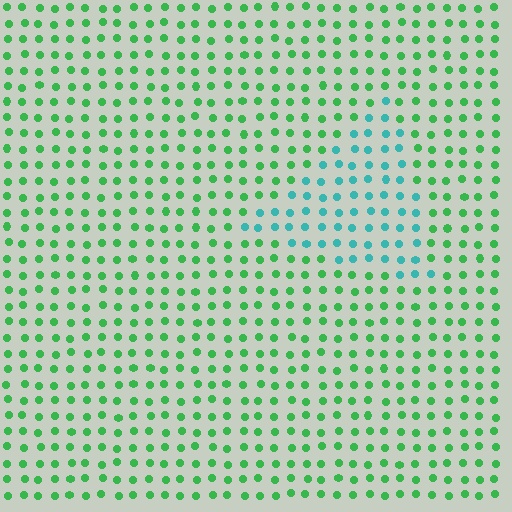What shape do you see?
I see a triangle.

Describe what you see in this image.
The image is filled with small green elements in a uniform arrangement. A triangle-shaped region is visible where the elements are tinted to a slightly different hue, forming a subtle color boundary.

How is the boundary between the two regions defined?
The boundary is defined purely by a slight shift in hue (about 48 degrees). Spacing, size, and orientation are identical on both sides.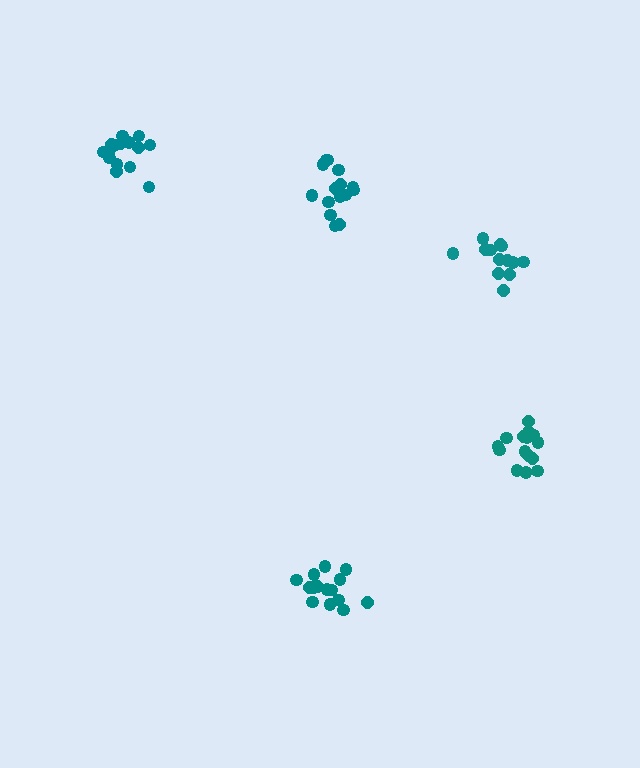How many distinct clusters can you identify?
There are 5 distinct clusters.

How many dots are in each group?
Group 1: 15 dots, Group 2: 15 dots, Group 3: 15 dots, Group 4: 15 dots, Group 5: 13 dots (73 total).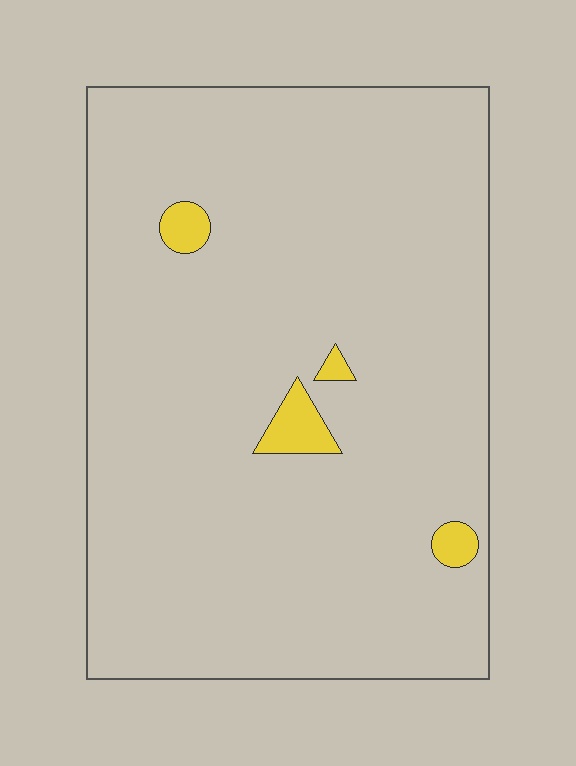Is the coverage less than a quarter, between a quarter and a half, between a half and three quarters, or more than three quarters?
Less than a quarter.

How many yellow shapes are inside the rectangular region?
4.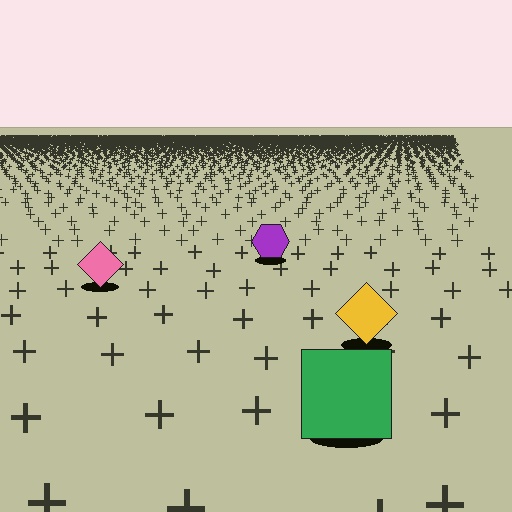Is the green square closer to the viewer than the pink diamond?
Yes. The green square is closer — you can tell from the texture gradient: the ground texture is coarser near it.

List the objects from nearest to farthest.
From nearest to farthest: the green square, the yellow diamond, the pink diamond, the purple hexagon.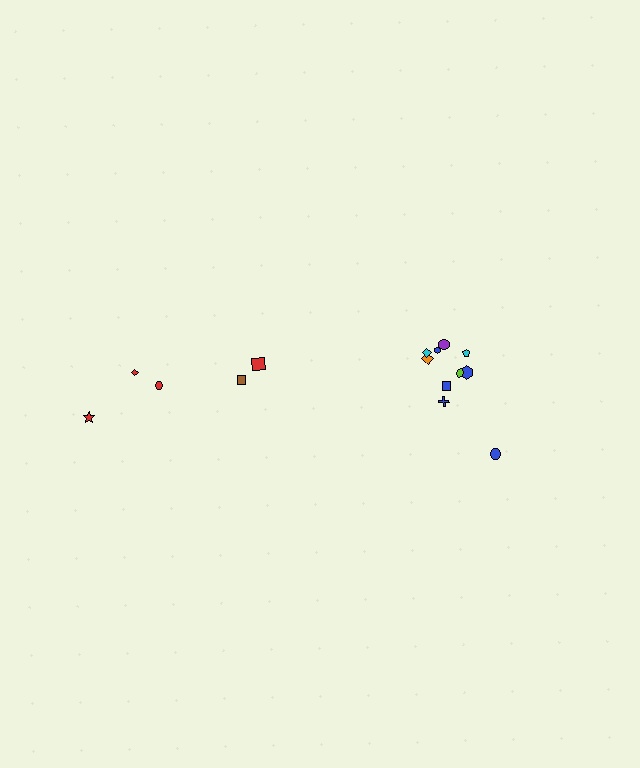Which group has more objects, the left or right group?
The right group.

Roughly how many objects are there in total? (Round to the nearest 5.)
Roughly 15 objects in total.